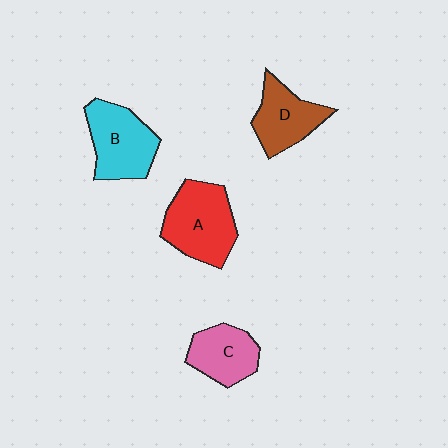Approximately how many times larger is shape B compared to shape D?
Approximately 1.2 times.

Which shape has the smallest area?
Shape C (pink).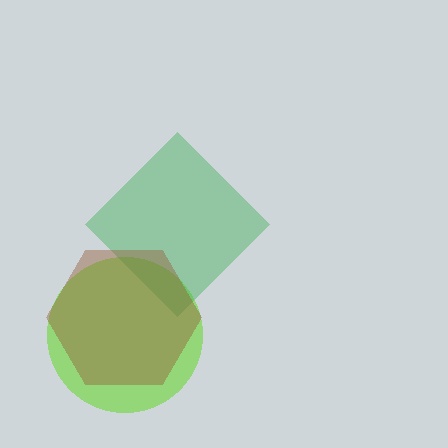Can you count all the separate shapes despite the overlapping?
Yes, there are 3 separate shapes.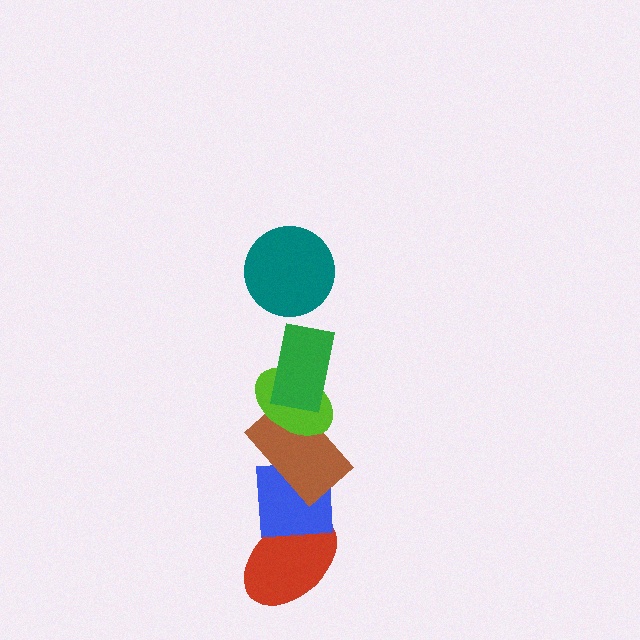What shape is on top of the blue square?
The brown rectangle is on top of the blue square.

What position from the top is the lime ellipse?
The lime ellipse is 3rd from the top.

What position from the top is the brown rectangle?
The brown rectangle is 4th from the top.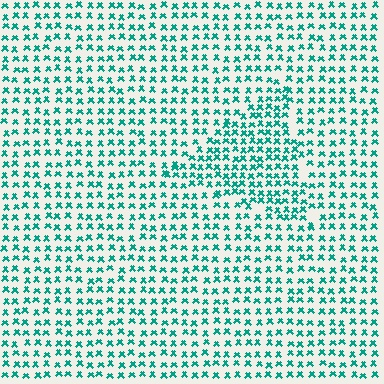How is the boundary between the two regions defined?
The boundary is defined by a change in element density (approximately 1.5x ratio). All elements are the same color, size, and shape.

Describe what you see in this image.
The image contains small teal elements arranged at two different densities. A triangle-shaped region is visible where the elements are more densely packed than the surrounding area.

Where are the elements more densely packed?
The elements are more densely packed inside the triangle boundary.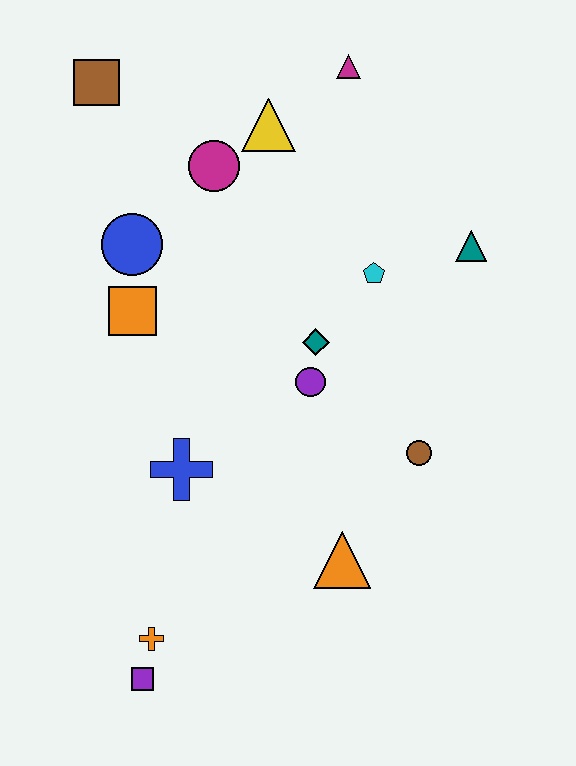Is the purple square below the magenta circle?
Yes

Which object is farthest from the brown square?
The purple square is farthest from the brown square.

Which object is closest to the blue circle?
The orange square is closest to the blue circle.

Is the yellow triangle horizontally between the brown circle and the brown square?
Yes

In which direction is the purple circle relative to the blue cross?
The purple circle is to the right of the blue cross.